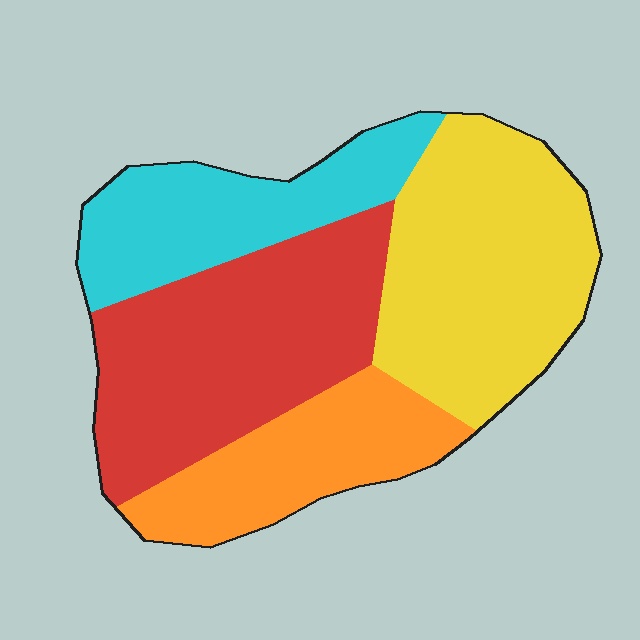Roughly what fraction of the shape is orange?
Orange takes up about one sixth (1/6) of the shape.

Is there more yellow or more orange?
Yellow.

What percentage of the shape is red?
Red covers 32% of the shape.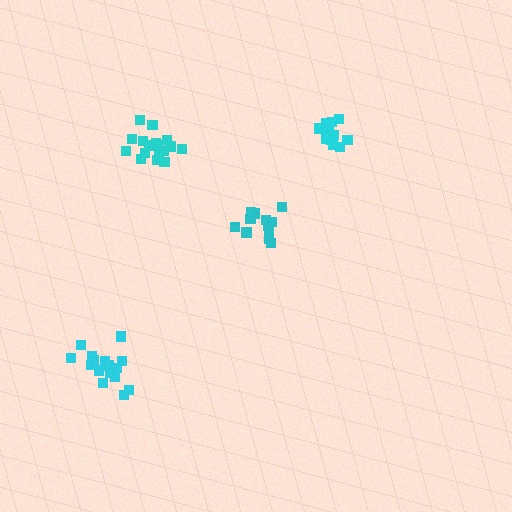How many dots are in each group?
Group 1: 16 dots, Group 2: 17 dots, Group 3: 13 dots, Group 4: 12 dots (58 total).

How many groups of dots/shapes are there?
There are 4 groups.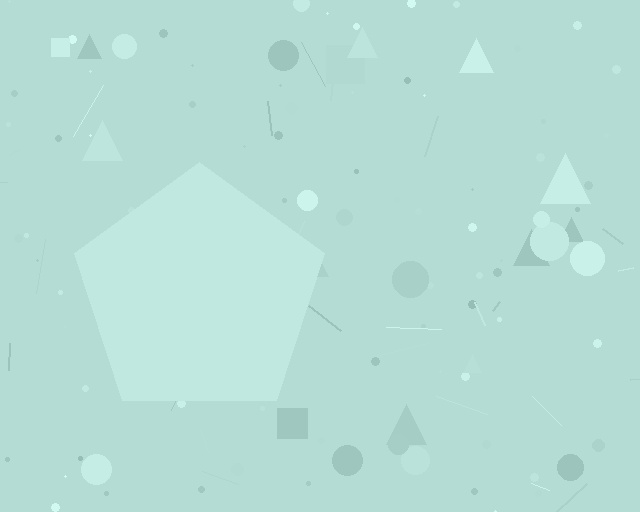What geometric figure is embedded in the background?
A pentagon is embedded in the background.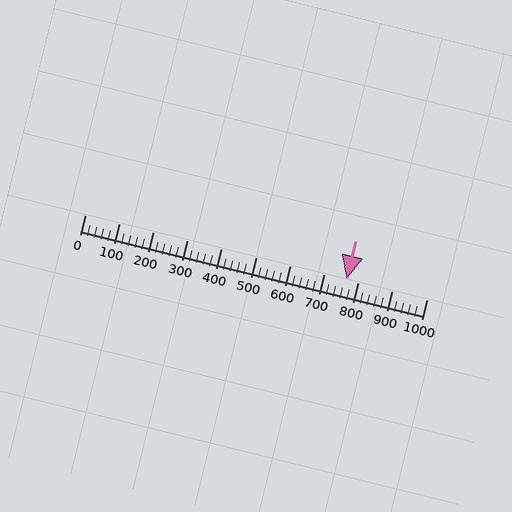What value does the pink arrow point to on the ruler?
The pink arrow points to approximately 764.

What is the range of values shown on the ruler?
The ruler shows values from 0 to 1000.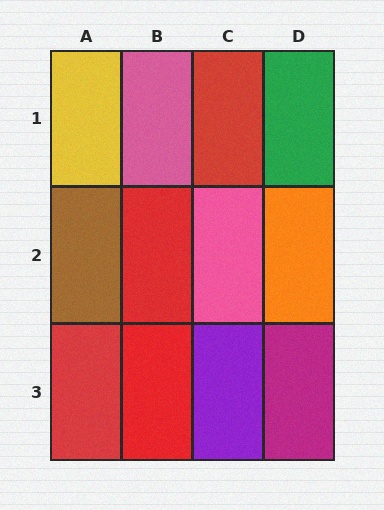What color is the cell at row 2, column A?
Brown.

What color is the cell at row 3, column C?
Purple.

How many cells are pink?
2 cells are pink.